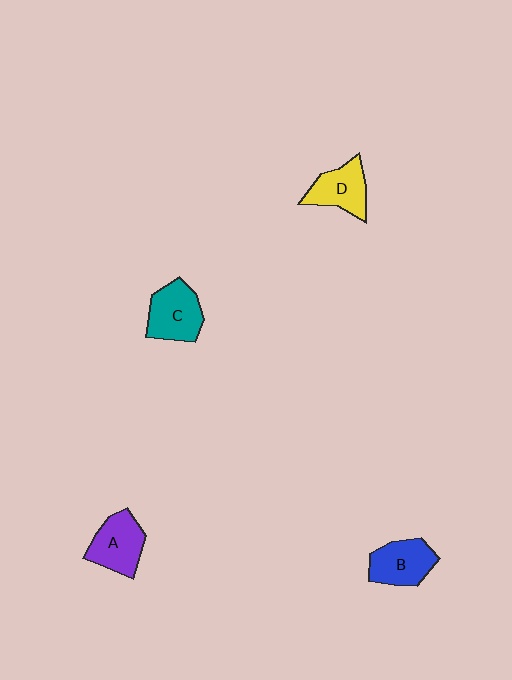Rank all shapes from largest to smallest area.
From largest to smallest: C (teal), A (purple), B (blue), D (yellow).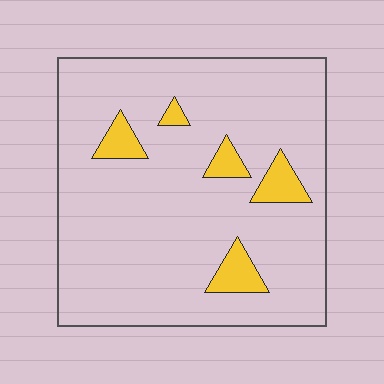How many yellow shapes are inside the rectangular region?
5.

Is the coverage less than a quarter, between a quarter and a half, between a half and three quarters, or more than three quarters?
Less than a quarter.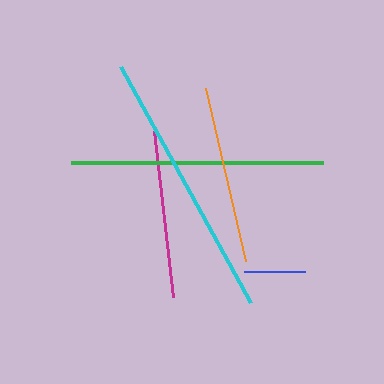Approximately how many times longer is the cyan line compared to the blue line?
The cyan line is approximately 4.4 times the length of the blue line.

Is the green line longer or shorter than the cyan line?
The cyan line is longer than the green line.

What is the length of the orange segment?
The orange segment is approximately 177 pixels long.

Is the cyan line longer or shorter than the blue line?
The cyan line is longer than the blue line.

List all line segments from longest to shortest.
From longest to shortest: cyan, green, orange, magenta, blue.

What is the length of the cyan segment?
The cyan segment is approximately 269 pixels long.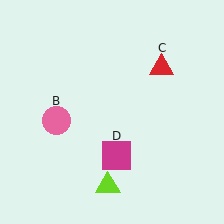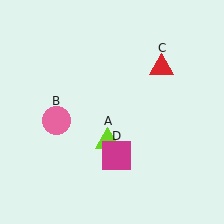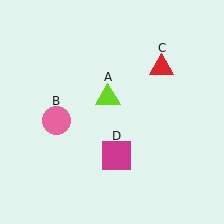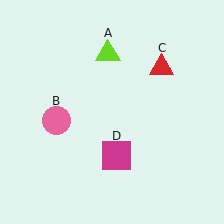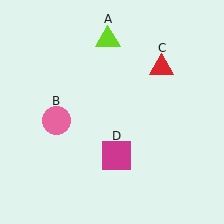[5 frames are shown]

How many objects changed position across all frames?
1 object changed position: lime triangle (object A).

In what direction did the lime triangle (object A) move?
The lime triangle (object A) moved up.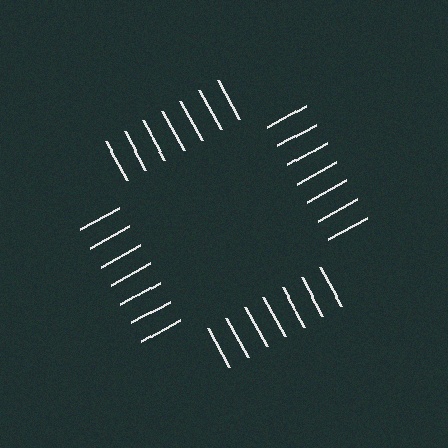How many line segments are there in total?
28 — 7 along each of the 4 edges.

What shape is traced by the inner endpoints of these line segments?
An illusory square — the line segments terminate on its edges but no continuous stroke is drawn.